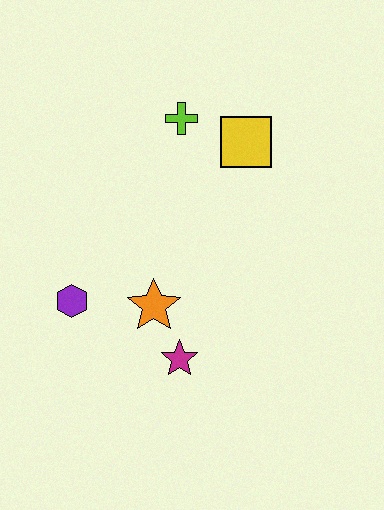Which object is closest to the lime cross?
The yellow square is closest to the lime cross.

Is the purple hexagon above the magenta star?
Yes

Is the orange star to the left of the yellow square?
Yes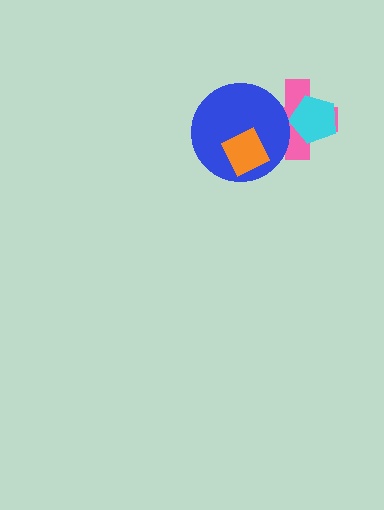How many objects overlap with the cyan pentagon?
1 object overlaps with the cyan pentagon.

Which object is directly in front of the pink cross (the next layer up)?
The cyan pentagon is directly in front of the pink cross.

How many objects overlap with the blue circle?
2 objects overlap with the blue circle.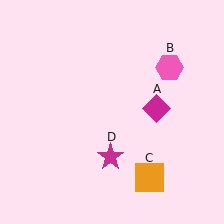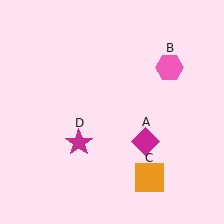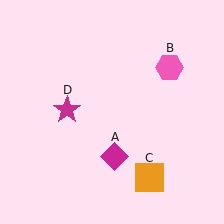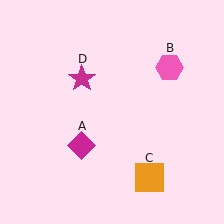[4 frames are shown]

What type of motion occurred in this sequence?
The magenta diamond (object A), magenta star (object D) rotated clockwise around the center of the scene.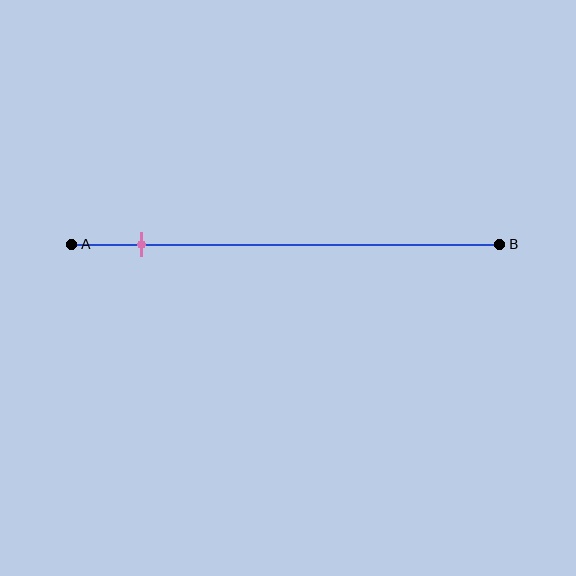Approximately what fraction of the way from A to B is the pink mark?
The pink mark is approximately 15% of the way from A to B.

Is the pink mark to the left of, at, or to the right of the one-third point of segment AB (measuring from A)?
The pink mark is to the left of the one-third point of segment AB.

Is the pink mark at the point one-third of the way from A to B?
No, the mark is at about 15% from A, not at the 33% one-third point.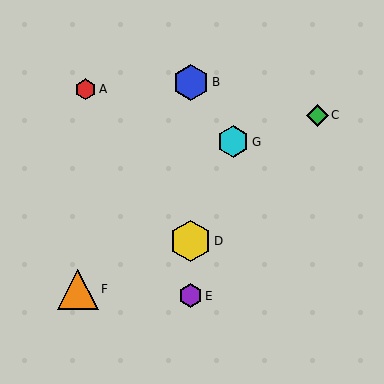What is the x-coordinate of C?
Object C is at x≈317.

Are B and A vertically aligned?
No, B is at x≈191 and A is at x≈86.